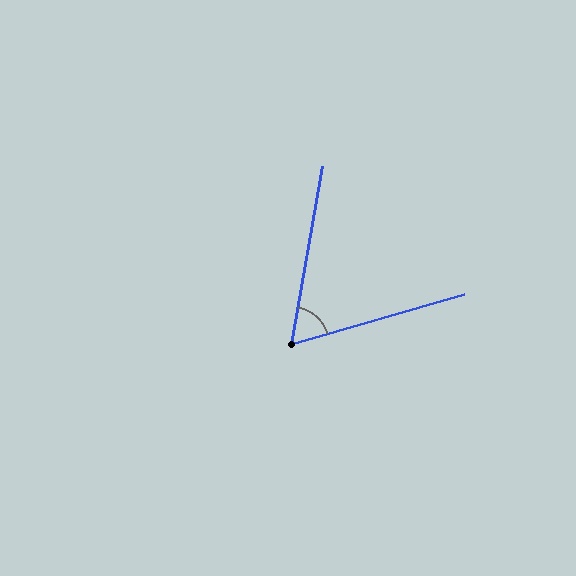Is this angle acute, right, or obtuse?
It is acute.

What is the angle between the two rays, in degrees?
Approximately 64 degrees.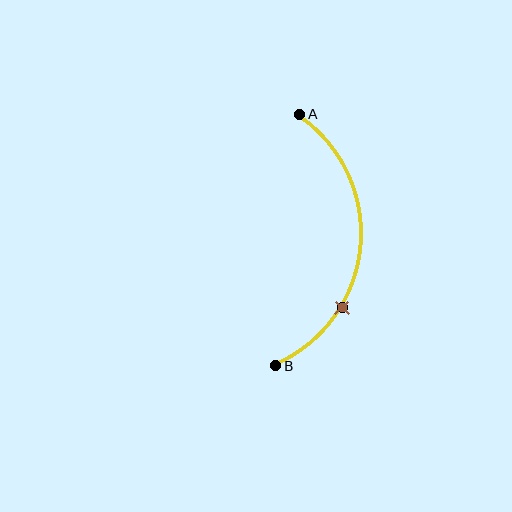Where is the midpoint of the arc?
The arc midpoint is the point on the curve farthest from the straight line joining A and B. It sits to the right of that line.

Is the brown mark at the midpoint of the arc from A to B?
No. The brown mark lies on the arc but is closer to endpoint B. The arc midpoint would be at the point on the curve equidistant along the arc from both A and B.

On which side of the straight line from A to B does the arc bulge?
The arc bulges to the right of the straight line connecting A and B.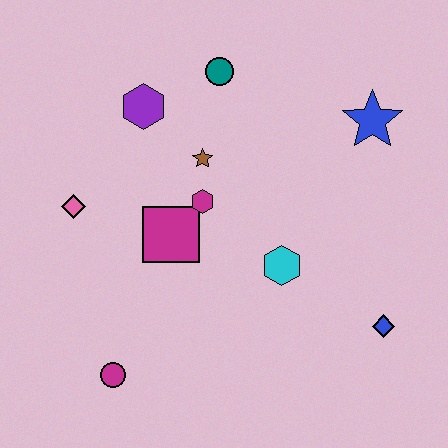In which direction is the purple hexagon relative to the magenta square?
The purple hexagon is above the magenta square.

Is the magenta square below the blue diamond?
No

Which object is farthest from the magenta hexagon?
The blue diamond is farthest from the magenta hexagon.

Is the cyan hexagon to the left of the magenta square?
No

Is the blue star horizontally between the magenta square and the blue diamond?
Yes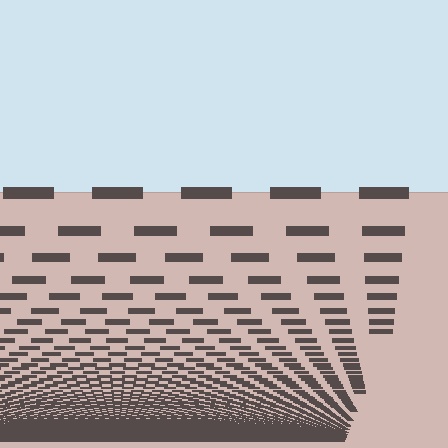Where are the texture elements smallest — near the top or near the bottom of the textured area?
Near the bottom.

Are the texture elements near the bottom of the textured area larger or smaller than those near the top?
Smaller. The gradient is inverted — elements near the bottom are smaller and denser.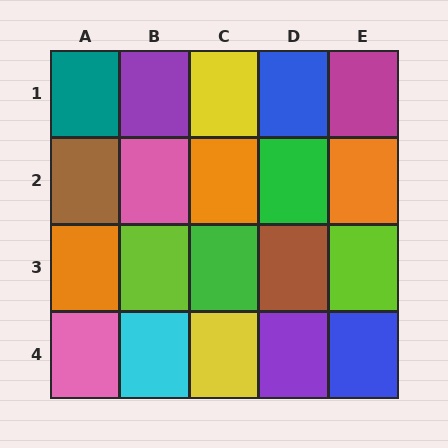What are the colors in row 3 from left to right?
Orange, lime, green, brown, lime.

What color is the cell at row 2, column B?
Pink.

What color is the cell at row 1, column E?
Magenta.